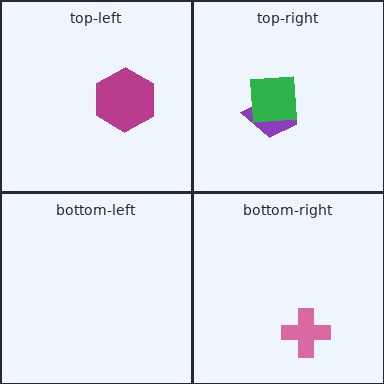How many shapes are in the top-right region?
2.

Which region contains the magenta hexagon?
The top-left region.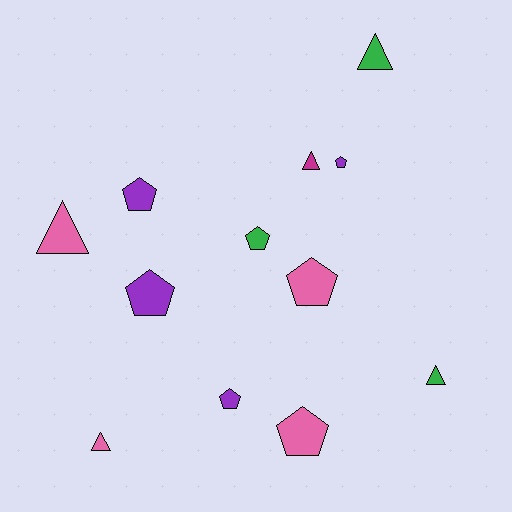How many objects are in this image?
There are 12 objects.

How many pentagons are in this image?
There are 7 pentagons.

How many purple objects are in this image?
There are 4 purple objects.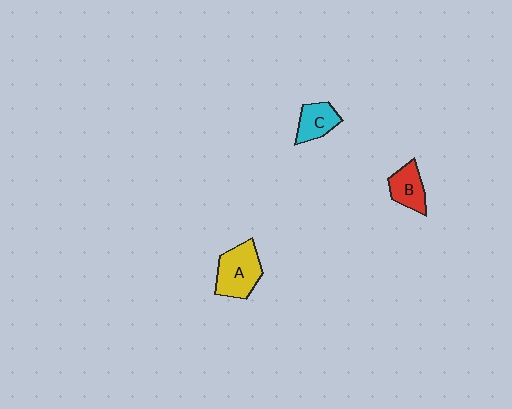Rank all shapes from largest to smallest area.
From largest to smallest: A (yellow), B (red), C (cyan).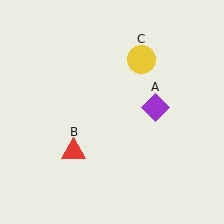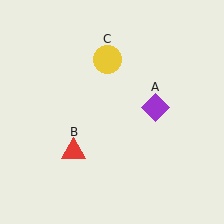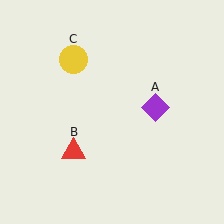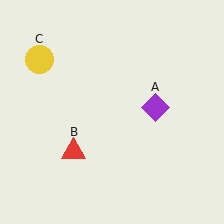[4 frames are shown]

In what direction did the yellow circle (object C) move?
The yellow circle (object C) moved left.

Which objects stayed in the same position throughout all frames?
Purple diamond (object A) and red triangle (object B) remained stationary.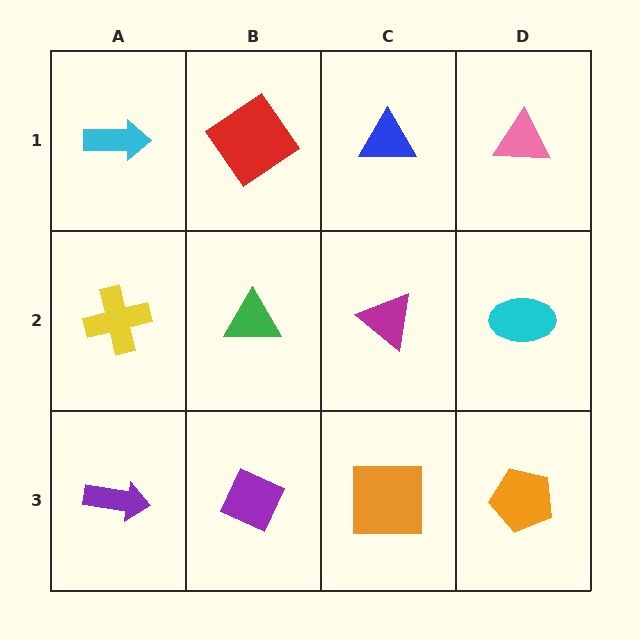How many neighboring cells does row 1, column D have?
2.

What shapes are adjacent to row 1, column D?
A cyan ellipse (row 2, column D), a blue triangle (row 1, column C).